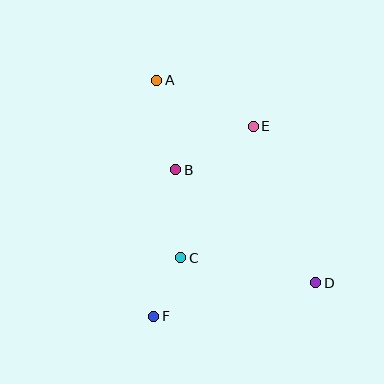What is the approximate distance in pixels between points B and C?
The distance between B and C is approximately 88 pixels.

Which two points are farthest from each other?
Points A and D are farthest from each other.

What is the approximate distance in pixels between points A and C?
The distance between A and C is approximately 179 pixels.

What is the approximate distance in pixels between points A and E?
The distance between A and E is approximately 107 pixels.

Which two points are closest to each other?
Points C and F are closest to each other.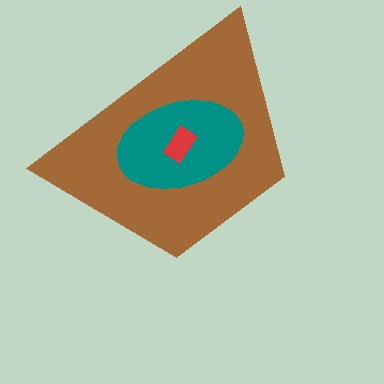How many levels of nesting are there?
3.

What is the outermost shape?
The brown trapezoid.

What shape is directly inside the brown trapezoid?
The teal ellipse.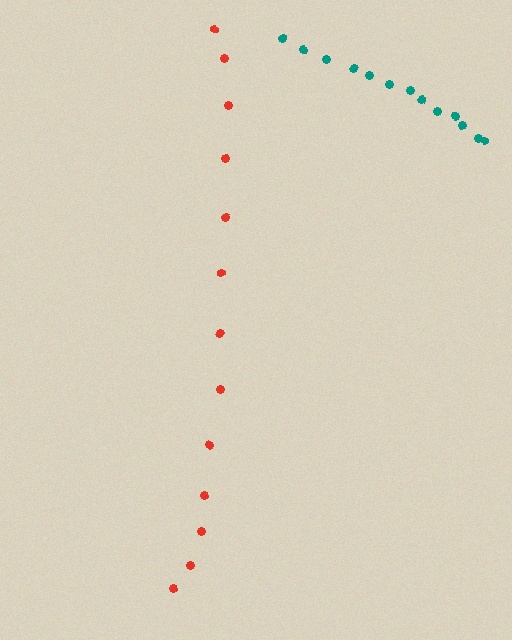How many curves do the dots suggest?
There are 2 distinct paths.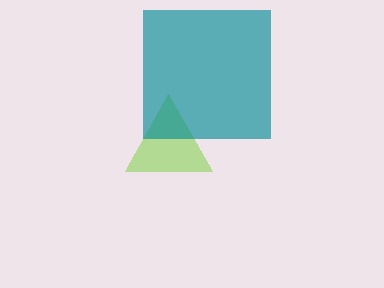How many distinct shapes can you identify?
There are 2 distinct shapes: a lime triangle, a teal square.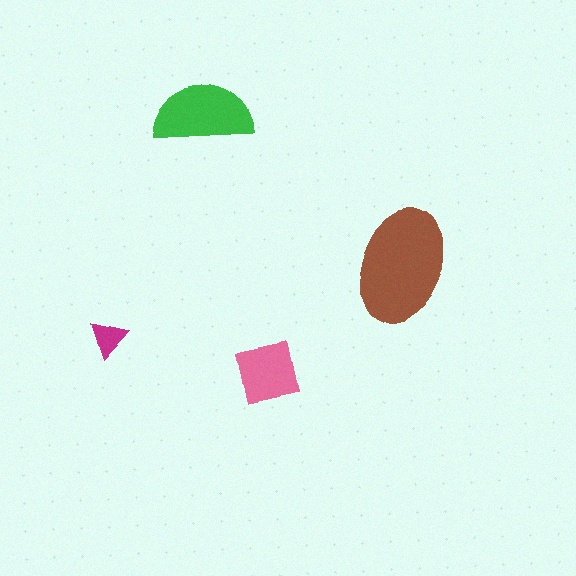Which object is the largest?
The brown ellipse.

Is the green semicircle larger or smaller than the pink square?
Larger.